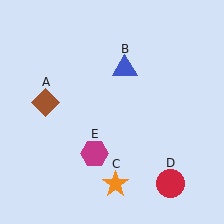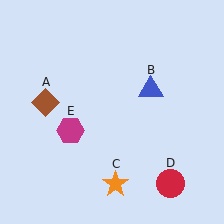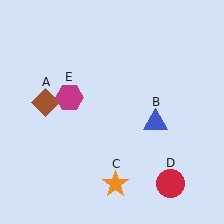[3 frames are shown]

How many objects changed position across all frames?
2 objects changed position: blue triangle (object B), magenta hexagon (object E).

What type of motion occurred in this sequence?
The blue triangle (object B), magenta hexagon (object E) rotated clockwise around the center of the scene.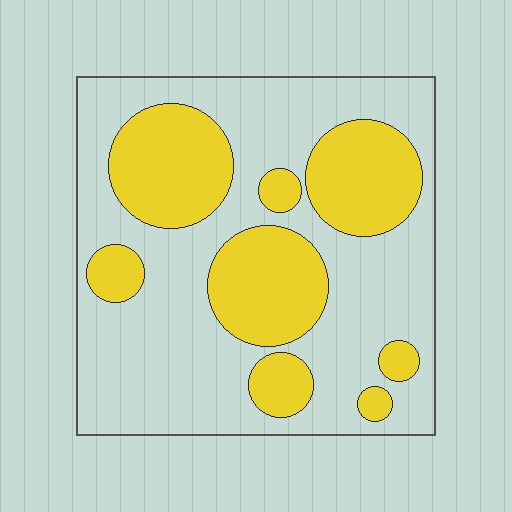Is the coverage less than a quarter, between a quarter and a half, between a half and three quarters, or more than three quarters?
Between a quarter and a half.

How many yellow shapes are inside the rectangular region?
8.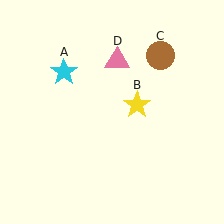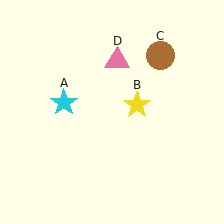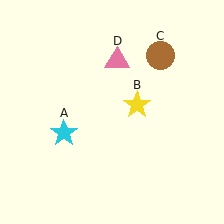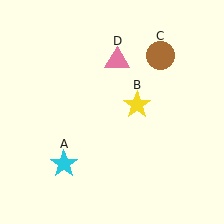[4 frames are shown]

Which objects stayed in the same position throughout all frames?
Yellow star (object B) and brown circle (object C) and pink triangle (object D) remained stationary.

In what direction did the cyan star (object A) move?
The cyan star (object A) moved down.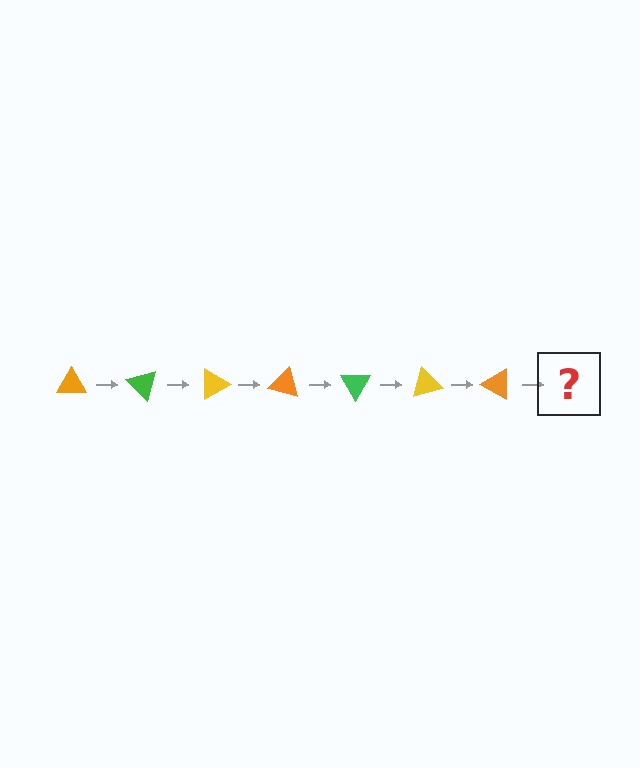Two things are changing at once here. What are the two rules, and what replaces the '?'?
The two rules are that it rotates 45 degrees each step and the color cycles through orange, green, and yellow. The '?' should be a green triangle, rotated 315 degrees from the start.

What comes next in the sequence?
The next element should be a green triangle, rotated 315 degrees from the start.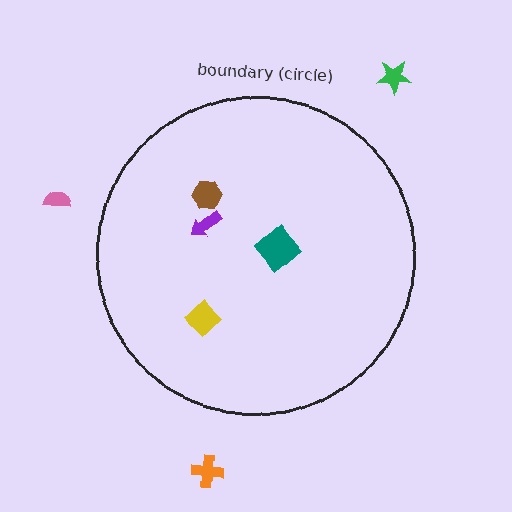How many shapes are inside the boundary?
4 inside, 3 outside.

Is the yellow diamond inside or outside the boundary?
Inside.